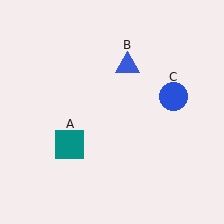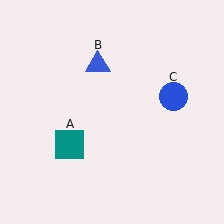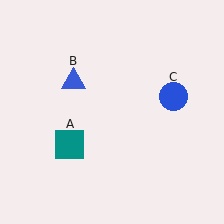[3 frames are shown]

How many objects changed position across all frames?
1 object changed position: blue triangle (object B).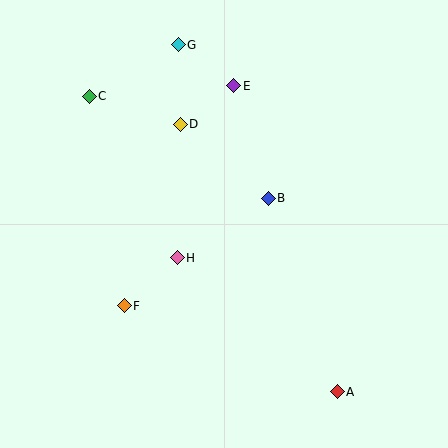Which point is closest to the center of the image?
Point B at (268, 198) is closest to the center.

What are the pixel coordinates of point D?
Point D is at (180, 124).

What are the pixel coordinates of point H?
Point H is at (177, 258).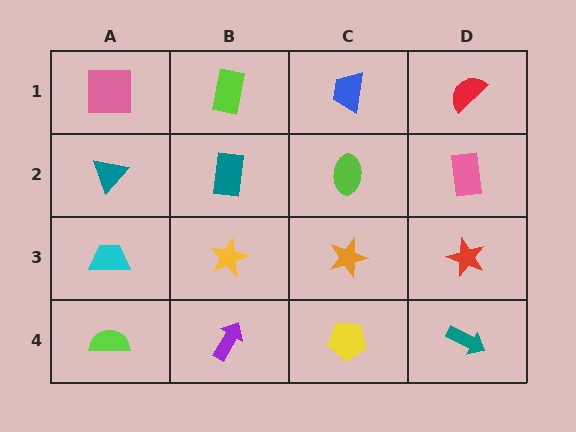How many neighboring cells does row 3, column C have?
4.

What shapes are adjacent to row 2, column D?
A red semicircle (row 1, column D), a red star (row 3, column D), a lime ellipse (row 2, column C).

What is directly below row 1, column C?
A lime ellipse.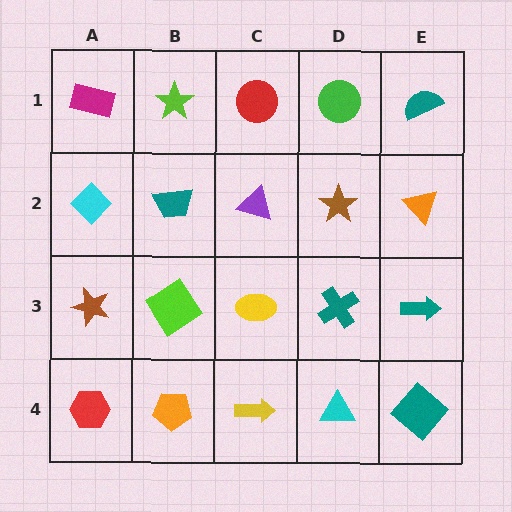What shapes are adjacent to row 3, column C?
A purple triangle (row 2, column C), a yellow arrow (row 4, column C), a lime diamond (row 3, column B), a teal cross (row 3, column D).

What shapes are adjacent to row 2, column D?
A green circle (row 1, column D), a teal cross (row 3, column D), a purple triangle (row 2, column C), an orange triangle (row 2, column E).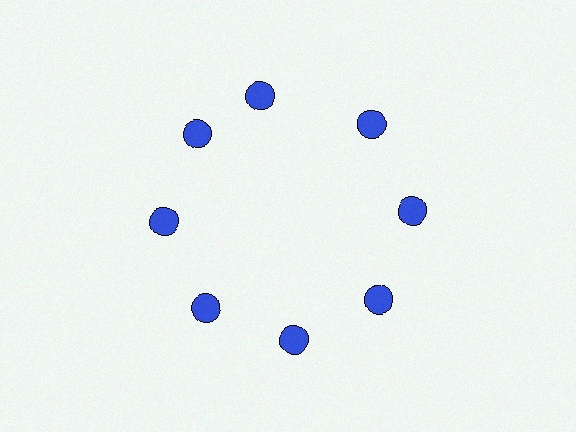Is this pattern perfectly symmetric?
No. The 8 blue circles are arranged in a ring, but one element near the 12 o'clock position is rotated out of alignment along the ring, breaking the 8-fold rotational symmetry.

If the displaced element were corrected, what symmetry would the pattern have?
It would have 8-fold rotational symmetry — the pattern would map onto itself every 45 degrees.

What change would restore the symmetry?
The symmetry would be restored by rotating it back into even spacing with its neighbors so that all 8 circles sit at equal angles and equal distance from the center.